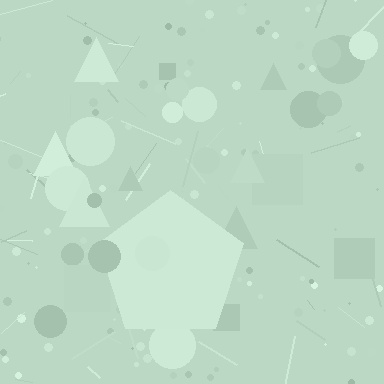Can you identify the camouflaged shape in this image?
The camouflaged shape is a pentagon.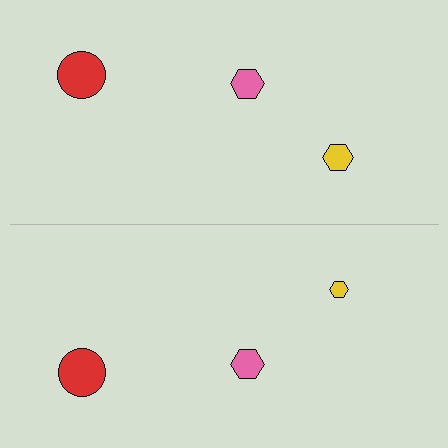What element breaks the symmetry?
The yellow hexagon on the bottom side has a different size than its mirror counterpart.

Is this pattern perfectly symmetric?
No, the pattern is not perfectly symmetric. The yellow hexagon on the bottom side has a different size than its mirror counterpart.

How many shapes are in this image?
There are 6 shapes in this image.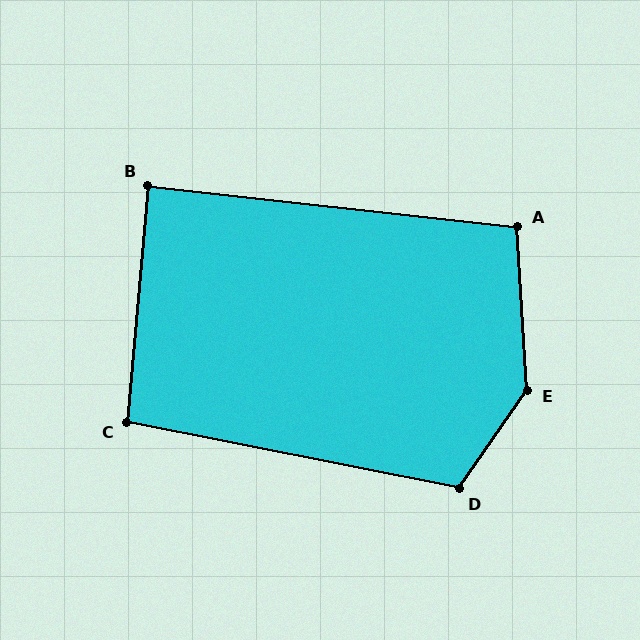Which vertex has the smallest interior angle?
B, at approximately 89 degrees.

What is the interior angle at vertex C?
Approximately 96 degrees (obtuse).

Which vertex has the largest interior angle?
E, at approximately 142 degrees.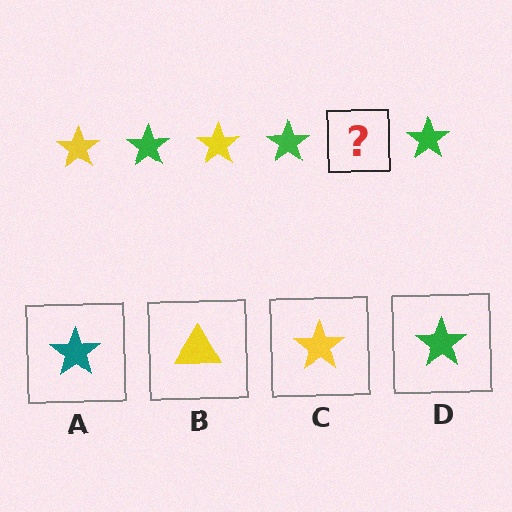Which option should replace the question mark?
Option C.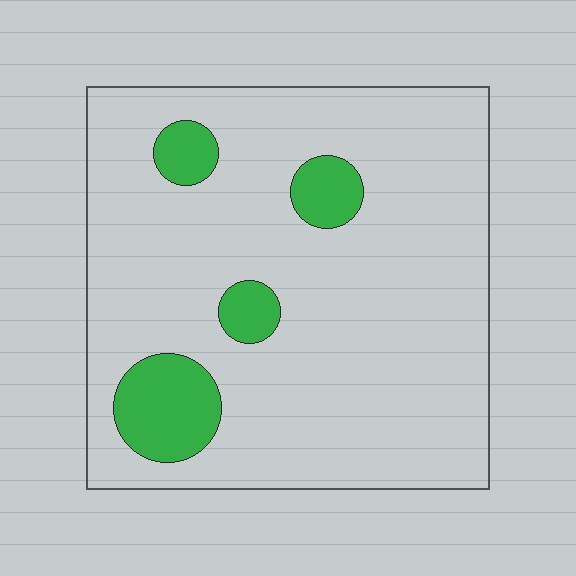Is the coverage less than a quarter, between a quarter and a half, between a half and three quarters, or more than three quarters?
Less than a quarter.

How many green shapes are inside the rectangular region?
4.